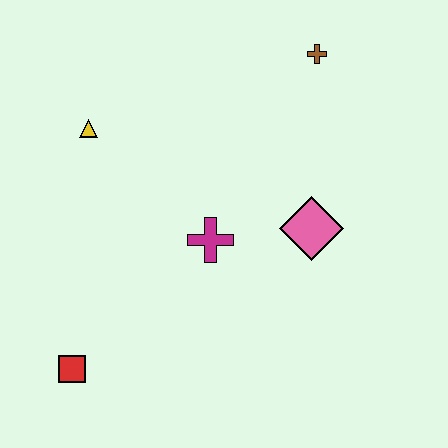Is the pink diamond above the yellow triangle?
No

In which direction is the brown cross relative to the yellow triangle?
The brown cross is to the right of the yellow triangle.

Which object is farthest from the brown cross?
The red square is farthest from the brown cross.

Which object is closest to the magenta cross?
The pink diamond is closest to the magenta cross.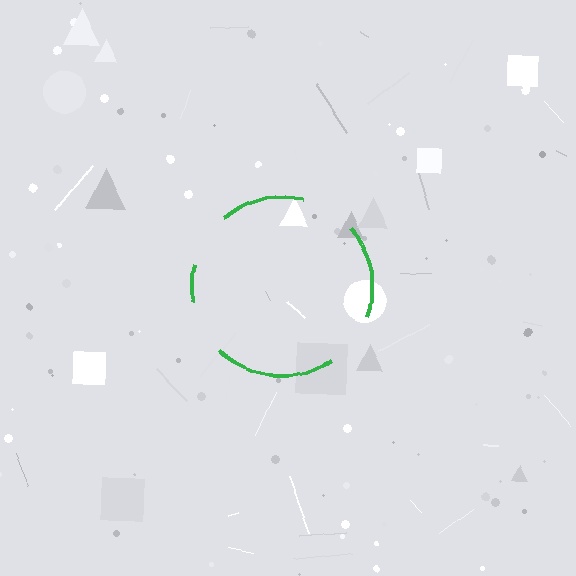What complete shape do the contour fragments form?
The contour fragments form a circle.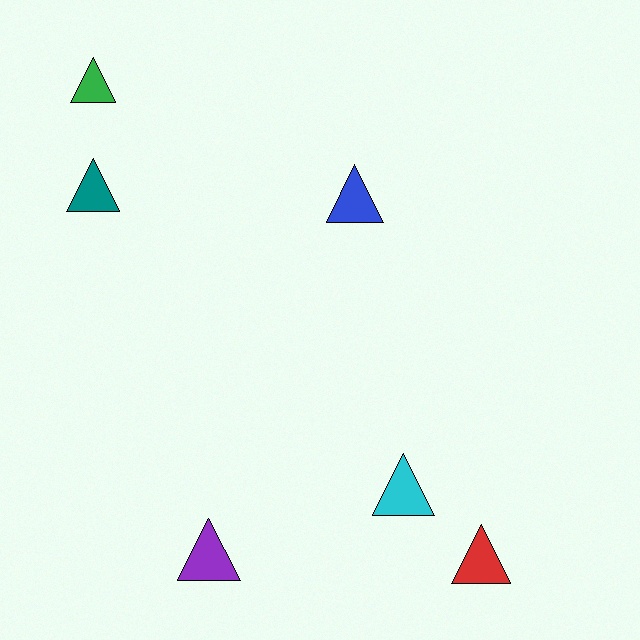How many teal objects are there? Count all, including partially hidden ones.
There is 1 teal object.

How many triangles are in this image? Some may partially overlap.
There are 6 triangles.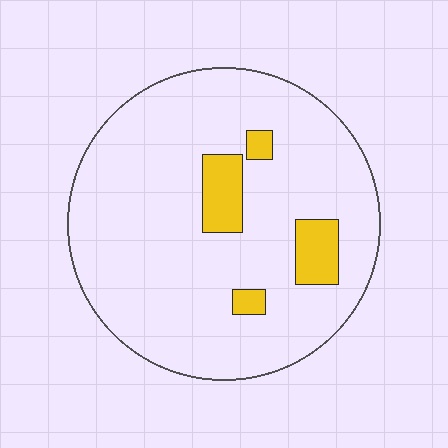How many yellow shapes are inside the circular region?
4.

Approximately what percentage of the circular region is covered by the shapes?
Approximately 10%.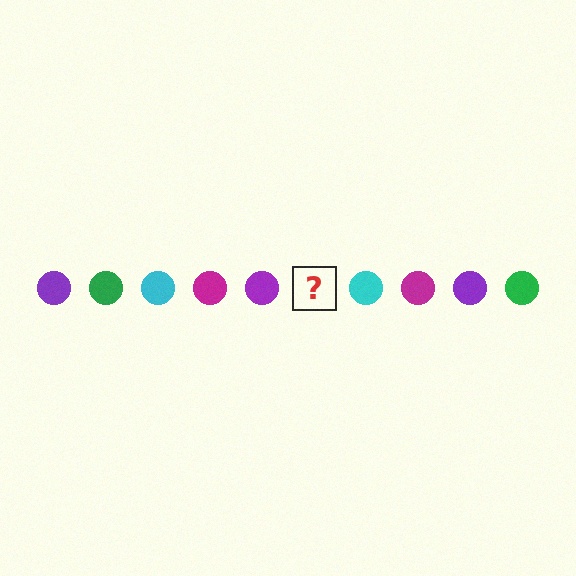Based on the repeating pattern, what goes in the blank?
The blank should be a green circle.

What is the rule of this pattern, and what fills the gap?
The rule is that the pattern cycles through purple, green, cyan, magenta circles. The gap should be filled with a green circle.